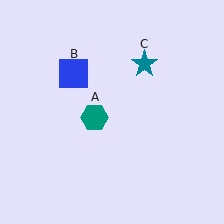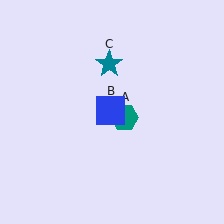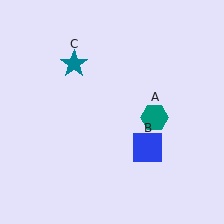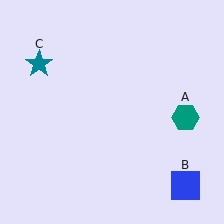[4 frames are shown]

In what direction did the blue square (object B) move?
The blue square (object B) moved down and to the right.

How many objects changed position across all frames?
3 objects changed position: teal hexagon (object A), blue square (object B), teal star (object C).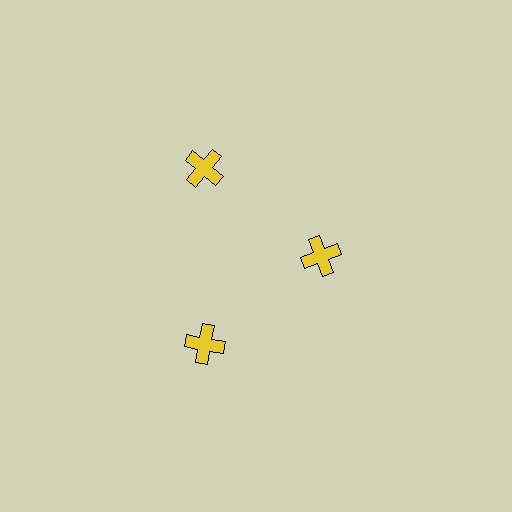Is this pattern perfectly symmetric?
No. The 3 yellow crosses are arranged in a ring, but one element near the 3 o'clock position is pulled inward toward the center, breaking the 3-fold rotational symmetry.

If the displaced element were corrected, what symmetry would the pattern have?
It would have 3-fold rotational symmetry — the pattern would map onto itself every 120 degrees.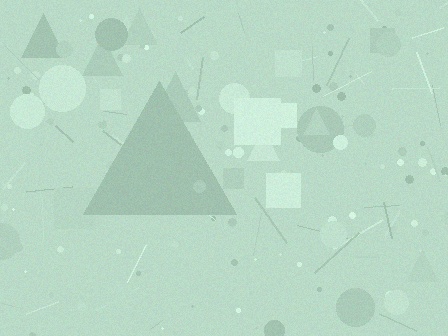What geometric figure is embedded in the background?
A triangle is embedded in the background.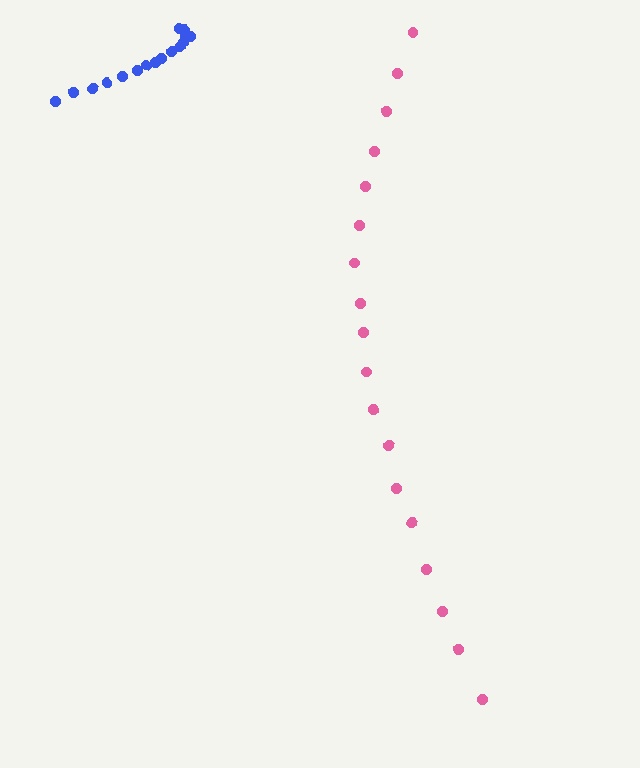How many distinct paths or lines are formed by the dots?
There are 2 distinct paths.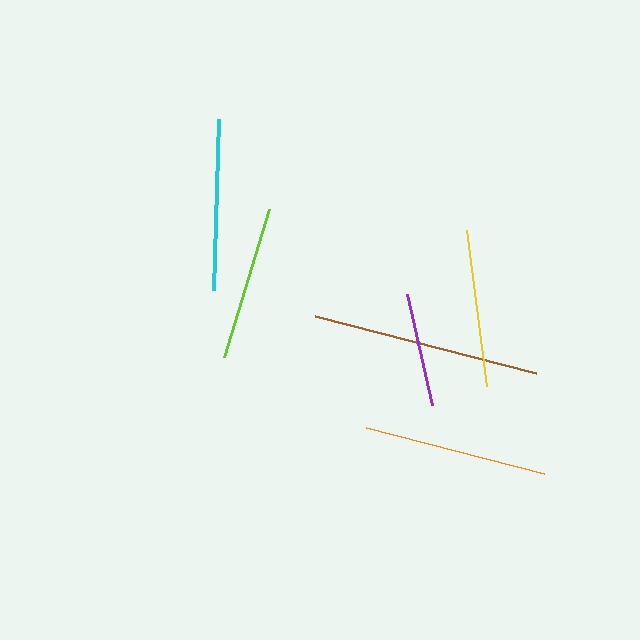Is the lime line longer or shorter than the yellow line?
The yellow line is longer than the lime line.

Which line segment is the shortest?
The purple line is the shortest at approximately 113 pixels.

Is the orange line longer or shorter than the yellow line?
The orange line is longer than the yellow line.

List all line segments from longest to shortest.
From longest to shortest: brown, orange, cyan, yellow, lime, purple.